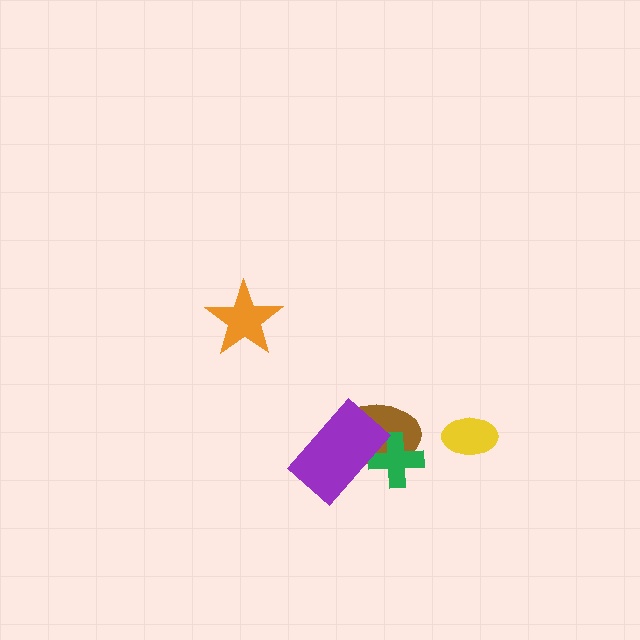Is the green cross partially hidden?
Yes, it is partially covered by another shape.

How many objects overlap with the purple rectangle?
2 objects overlap with the purple rectangle.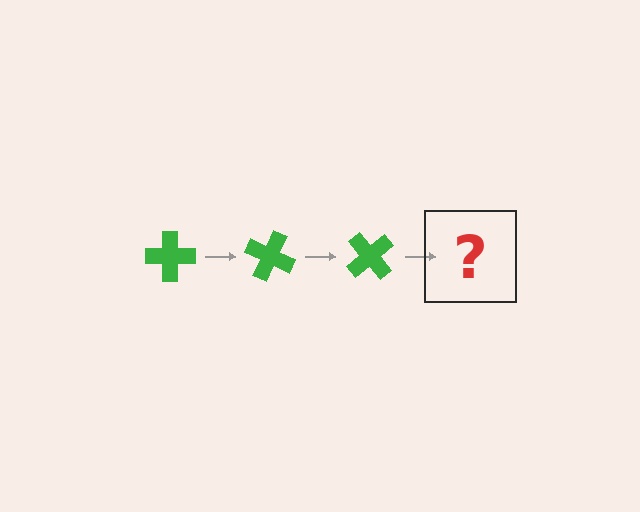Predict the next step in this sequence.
The next step is a green cross rotated 75 degrees.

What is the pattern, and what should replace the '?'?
The pattern is that the cross rotates 25 degrees each step. The '?' should be a green cross rotated 75 degrees.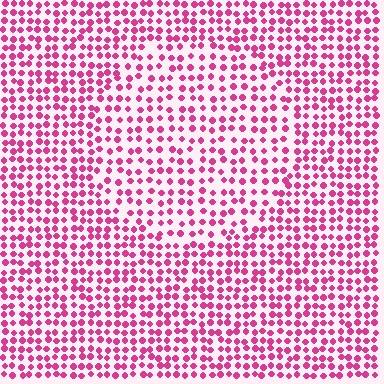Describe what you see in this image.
The image contains small magenta elements arranged at two different densities. A circle-shaped region is visible where the elements are less densely packed than the surrounding area.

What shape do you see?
I see a circle.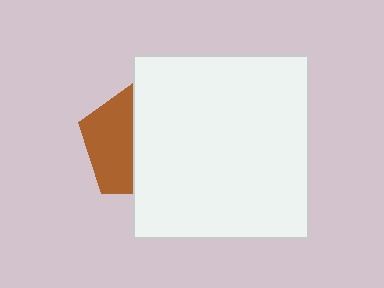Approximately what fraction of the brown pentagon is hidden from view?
Roughly 56% of the brown pentagon is hidden behind the white rectangle.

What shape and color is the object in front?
The object in front is a white rectangle.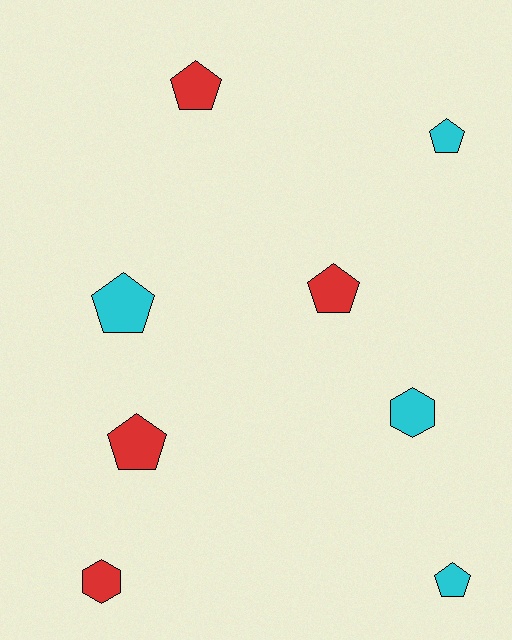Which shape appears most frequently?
Pentagon, with 6 objects.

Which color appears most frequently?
Red, with 4 objects.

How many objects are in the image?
There are 8 objects.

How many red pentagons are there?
There are 3 red pentagons.